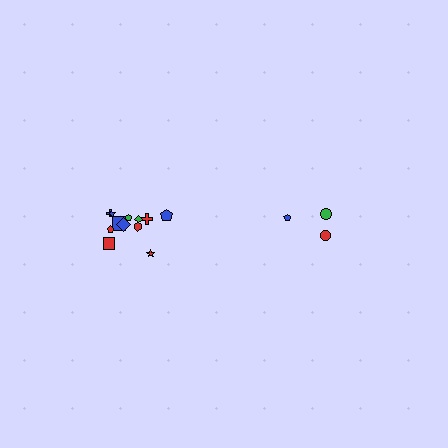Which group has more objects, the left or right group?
The left group.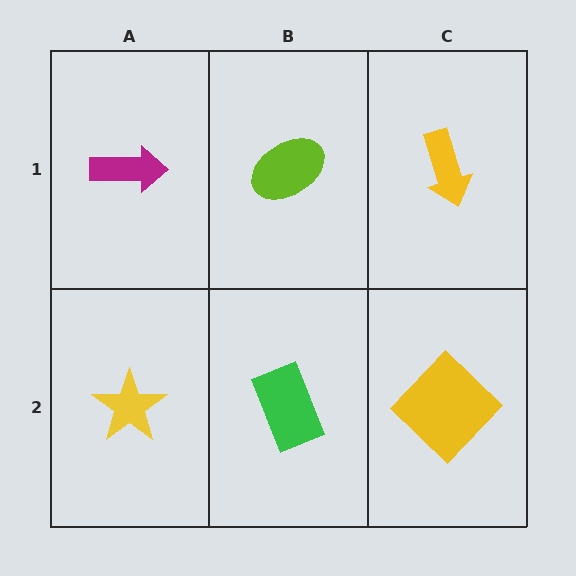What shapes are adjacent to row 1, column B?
A green rectangle (row 2, column B), a magenta arrow (row 1, column A), a yellow arrow (row 1, column C).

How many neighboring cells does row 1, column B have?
3.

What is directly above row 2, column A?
A magenta arrow.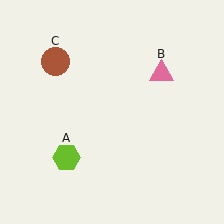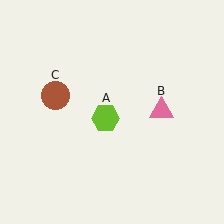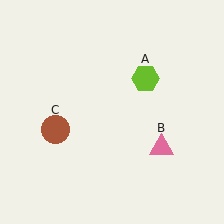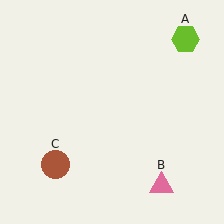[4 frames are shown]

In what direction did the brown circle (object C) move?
The brown circle (object C) moved down.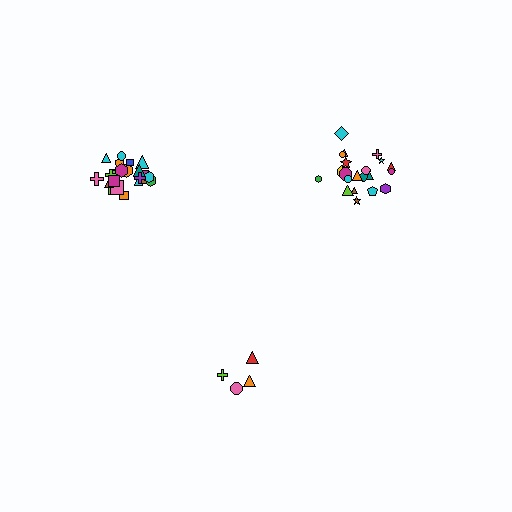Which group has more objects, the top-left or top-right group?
The top-left group.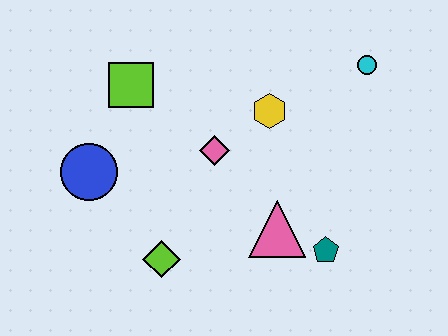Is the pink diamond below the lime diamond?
No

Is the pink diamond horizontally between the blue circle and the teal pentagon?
Yes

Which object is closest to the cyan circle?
The yellow hexagon is closest to the cyan circle.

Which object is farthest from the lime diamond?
The cyan circle is farthest from the lime diamond.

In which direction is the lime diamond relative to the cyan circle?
The lime diamond is to the left of the cyan circle.